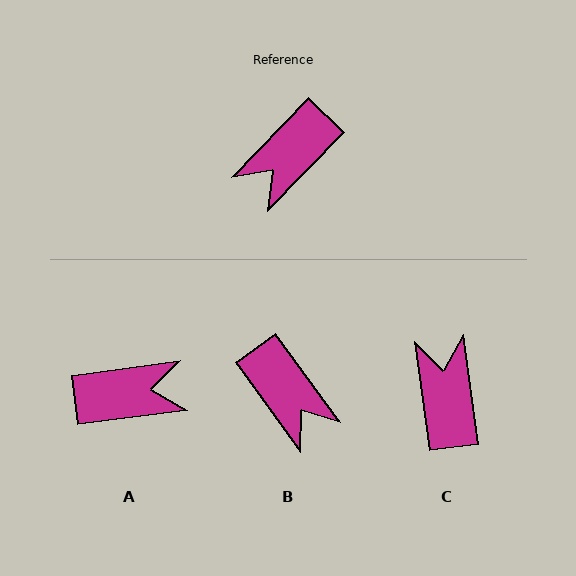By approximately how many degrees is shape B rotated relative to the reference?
Approximately 80 degrees counter-clockwise.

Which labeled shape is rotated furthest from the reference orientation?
A, about 142 degrees away.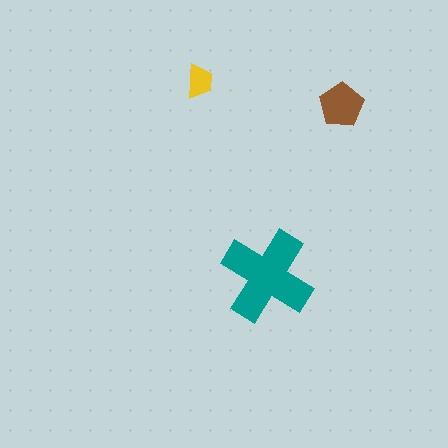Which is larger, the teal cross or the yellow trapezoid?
The teal cross.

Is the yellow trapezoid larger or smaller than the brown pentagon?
Smaller.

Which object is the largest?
The teal cross.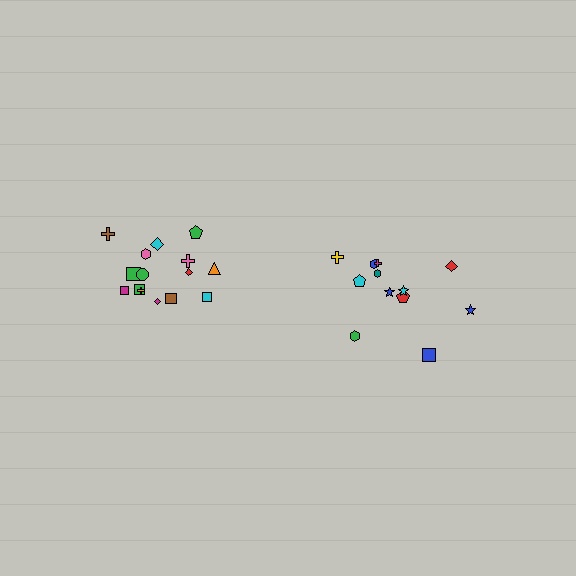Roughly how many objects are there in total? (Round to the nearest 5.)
Roughly 25 objects in total.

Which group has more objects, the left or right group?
The left group.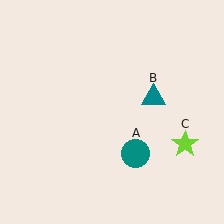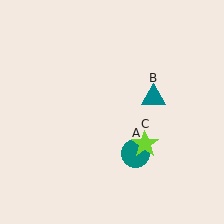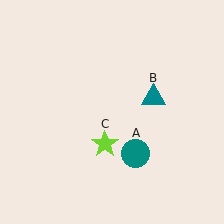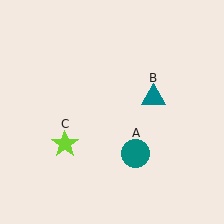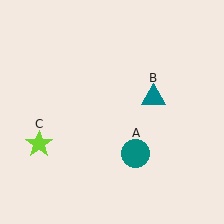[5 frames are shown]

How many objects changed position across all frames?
1 object changed position: lime star (object C).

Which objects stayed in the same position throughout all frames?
Teal circle (object A) and teal triangle (object B) remained stationary.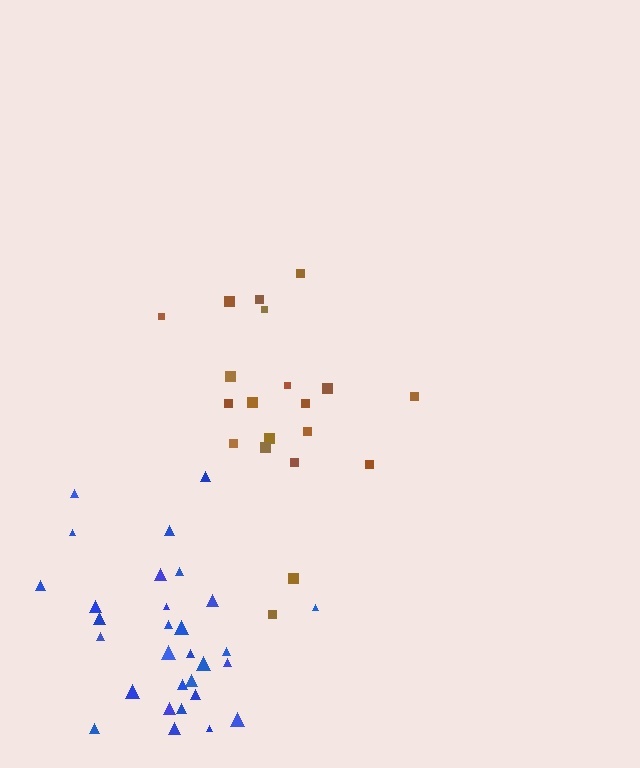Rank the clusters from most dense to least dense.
blue, brown.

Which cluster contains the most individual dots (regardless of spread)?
Blue (30).